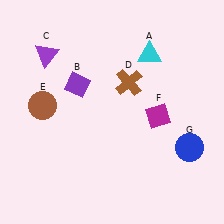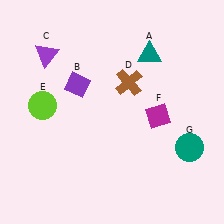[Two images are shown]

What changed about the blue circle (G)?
In Image 1, G is blue. In Image 2, it changed to teal.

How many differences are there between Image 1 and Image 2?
There are 3 differences between the two images.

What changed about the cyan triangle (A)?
In Image 1, A is cyan. In Image 2, it changed to teal.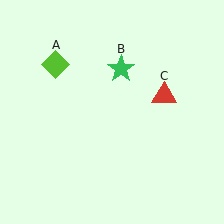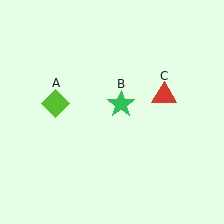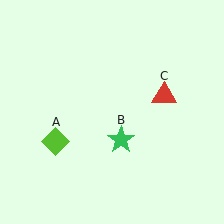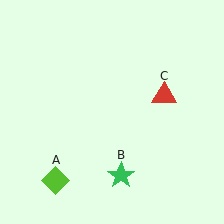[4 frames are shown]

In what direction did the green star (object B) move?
The green star (object B) moved down.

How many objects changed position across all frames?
2 objects changed position: lime diamond (object A), green star (object B).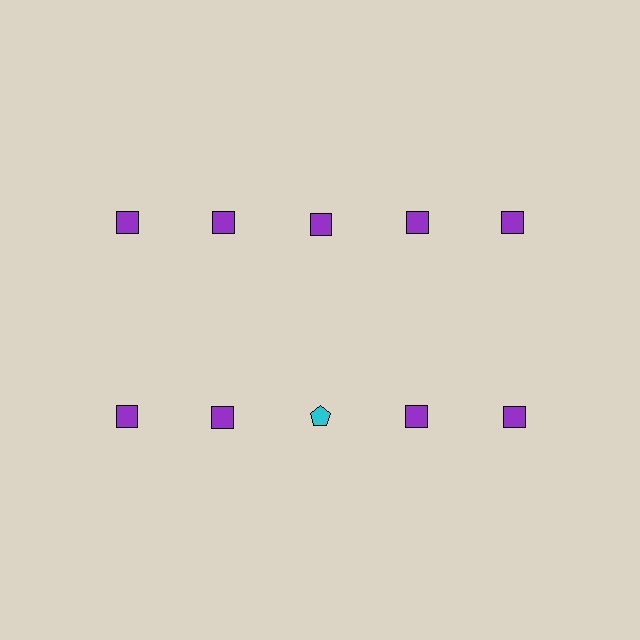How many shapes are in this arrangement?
There are 10 shapes arranged in a grid pattern.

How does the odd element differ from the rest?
It differs in both color (cyan instead of purple) and shape (pentagon instead of square).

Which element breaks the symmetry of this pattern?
The cyan pentagon in the second row, center column breaks the symmetry. All other shapes are purple squares.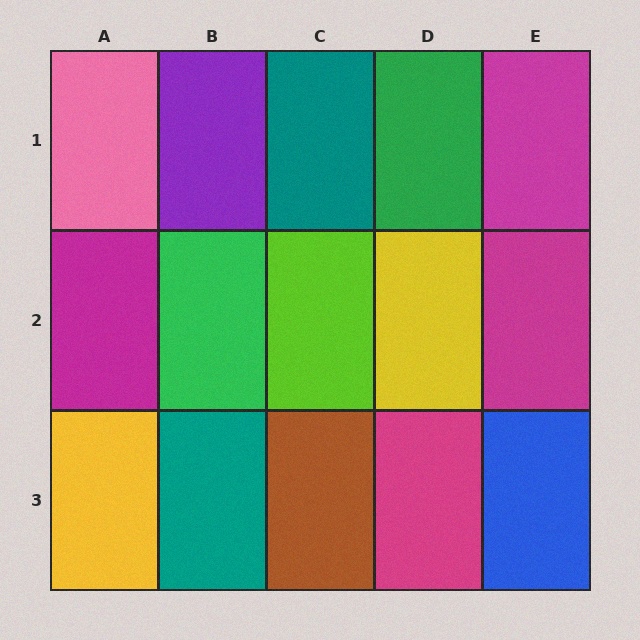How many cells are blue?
1 cell is blue.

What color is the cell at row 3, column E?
Blue.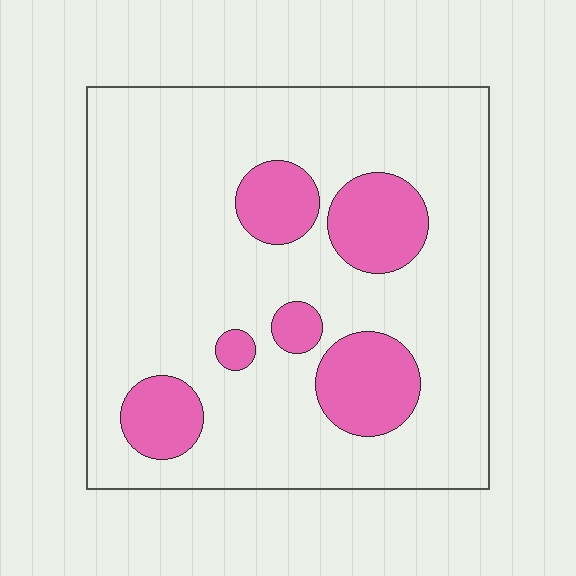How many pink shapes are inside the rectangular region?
6.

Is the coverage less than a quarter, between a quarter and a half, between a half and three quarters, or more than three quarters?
Less than a quarter.